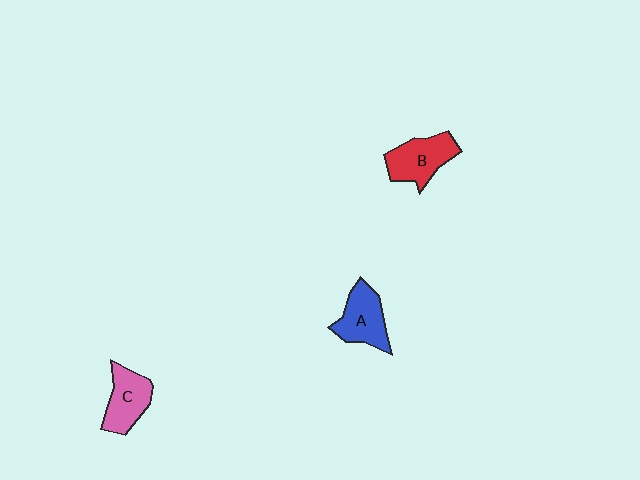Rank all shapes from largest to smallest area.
From largest to smallest: B (red), A (blue), C (pink).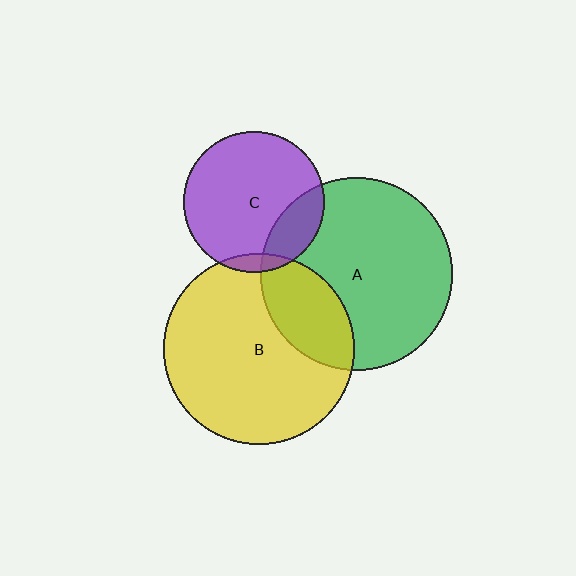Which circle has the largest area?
Circle A (green).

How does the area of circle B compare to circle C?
Approximately 1.8 times.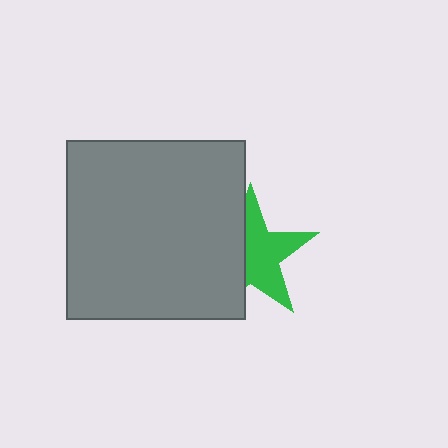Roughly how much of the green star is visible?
About half of it is visible (roughly 58%).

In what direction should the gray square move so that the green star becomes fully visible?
The gray square should move left. That is the shortest direction to clear the overlap and leave the green star fully visible.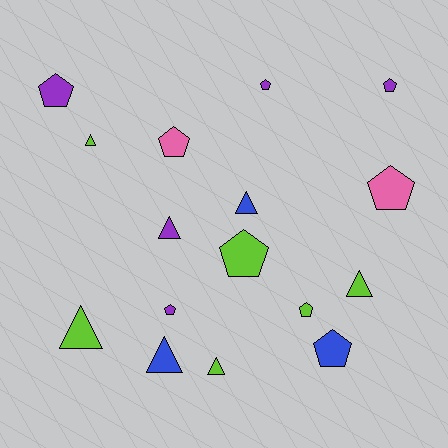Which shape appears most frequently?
Pentagon, with 9 objects.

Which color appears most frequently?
Lime, with 6 objects.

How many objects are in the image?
There are 16 objects.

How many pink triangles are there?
There are no pink triangles.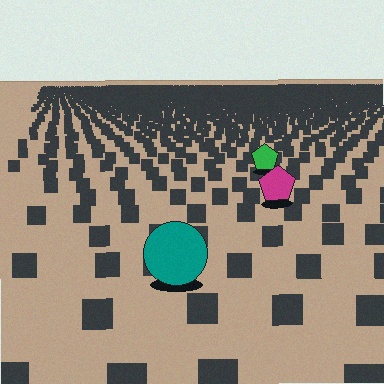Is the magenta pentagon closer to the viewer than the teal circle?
No. The teal circle is closer — you can tell from the texture gradient: the ground texture is coarser near it.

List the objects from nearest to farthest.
From nearest to farthest: the teal circle, the magenta pentagon, the green pentagon.